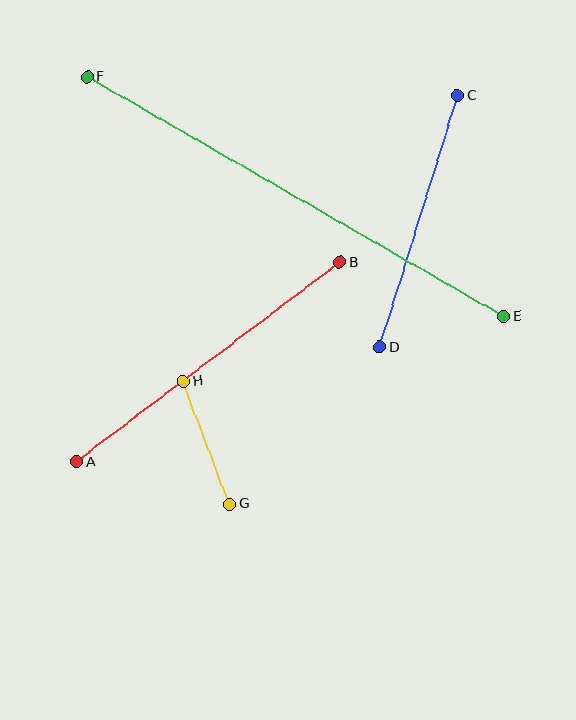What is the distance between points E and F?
The distance is approximately 480 pixels.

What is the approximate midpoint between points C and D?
The midpoint is at approximately (418, 221) pixels.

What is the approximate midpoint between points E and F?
The midpoint is at approximately (296, 197) pixels.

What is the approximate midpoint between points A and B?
The midpoint is at approximately (208, 362) pixels.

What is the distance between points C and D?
The distance is approximately 264 pixels.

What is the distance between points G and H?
The distance is approximately 131 pixels.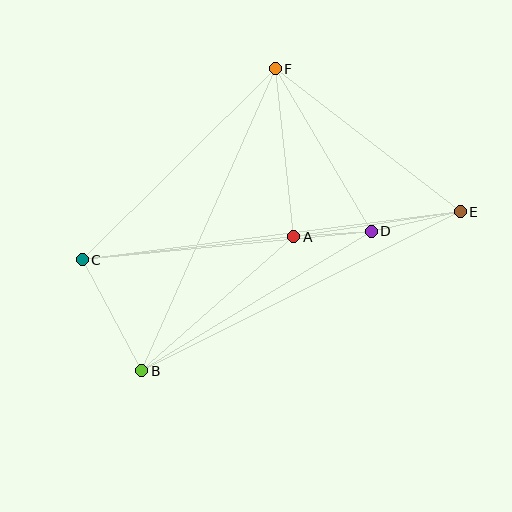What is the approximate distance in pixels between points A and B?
The distance between A and B is approximately 202 pixels.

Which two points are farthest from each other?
Points C and E are farthest from each other.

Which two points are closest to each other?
Points A and D are closest to each other.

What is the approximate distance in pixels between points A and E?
The distance between A and E is approximately 169 pixels.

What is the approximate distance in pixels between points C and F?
The distance between C and F is approximately 272 pixels.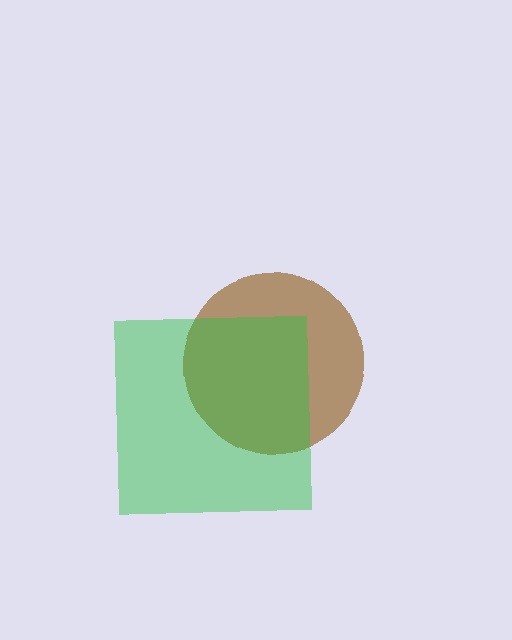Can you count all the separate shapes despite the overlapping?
Yes, there are 2 separate shapes.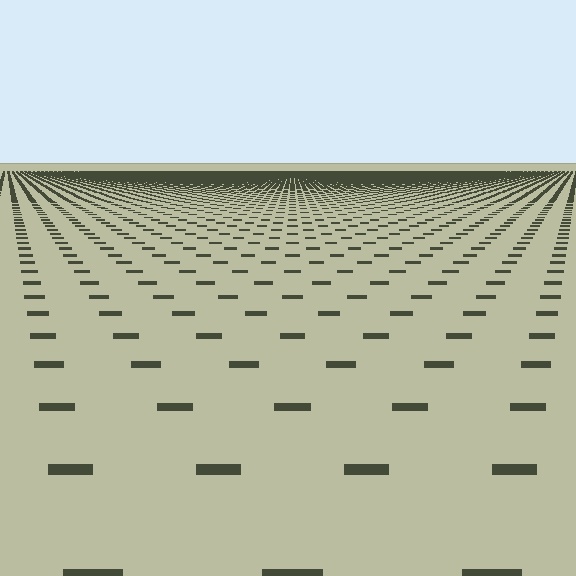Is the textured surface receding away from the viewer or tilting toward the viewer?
The surface is receding away from the viewer. Texture elements get smaller and denser toward the top.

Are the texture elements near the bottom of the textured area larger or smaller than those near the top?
Larger. Near the bottom, elements are closer to the viewer and appear at a bigger on-screen size.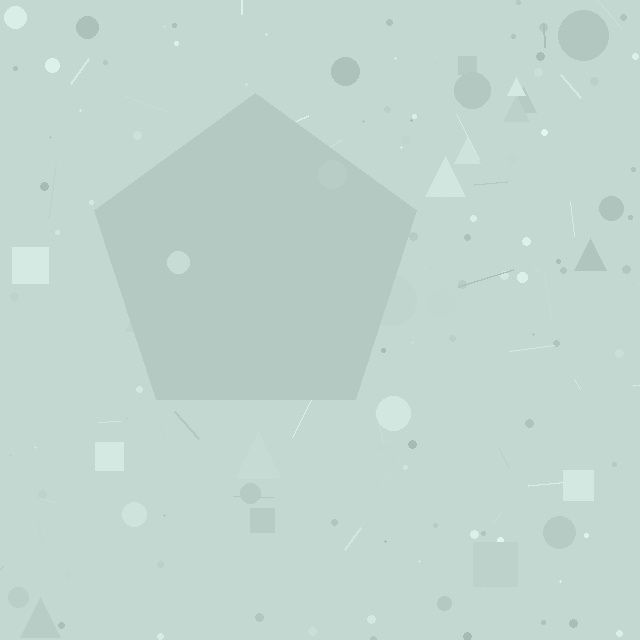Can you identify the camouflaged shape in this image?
The camouflaged shape is a pentagon.